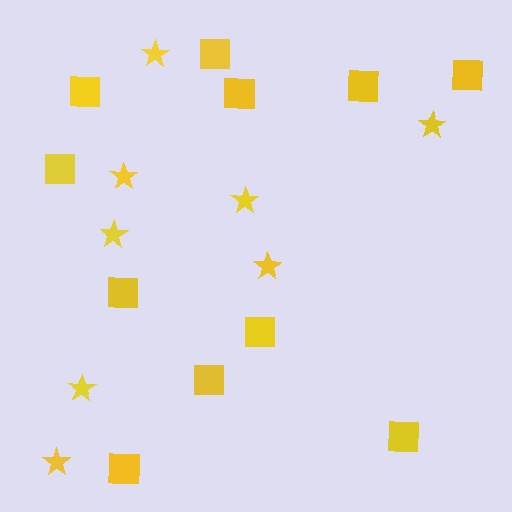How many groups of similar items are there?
There are 2 groups: one group of squares (11) and one group of stars (8).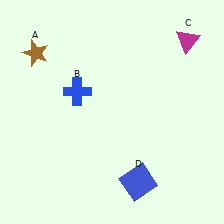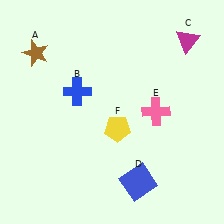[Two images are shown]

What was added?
A pink cross (E), a yellow pentagon (F) were added in Image 2.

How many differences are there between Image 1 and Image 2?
There are 2 differences between the two images.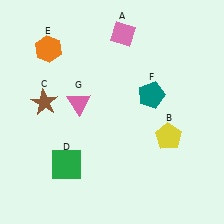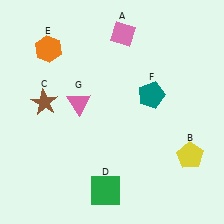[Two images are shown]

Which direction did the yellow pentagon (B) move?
The yellow pentagon (B) moved right.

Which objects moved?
The objects that moved are: the yellow pentagon (B), the green square (D).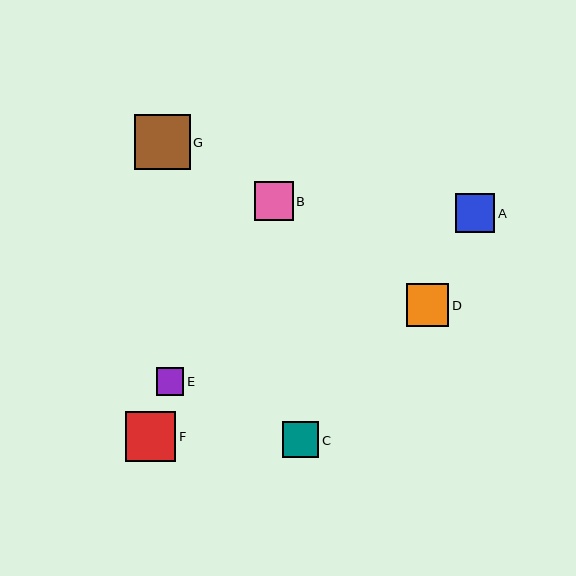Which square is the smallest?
Square E is the smallest with a size of approximately 28 pixels.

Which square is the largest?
Square G is the largest with a size of approximately 55 pixels.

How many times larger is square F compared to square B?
Square F is approximately 1.3 times the size of square B.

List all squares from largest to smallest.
From largest to smallest: G, F, D, A, B, C, E.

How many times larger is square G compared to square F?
Square G is approximately 1.1 times the size of square F.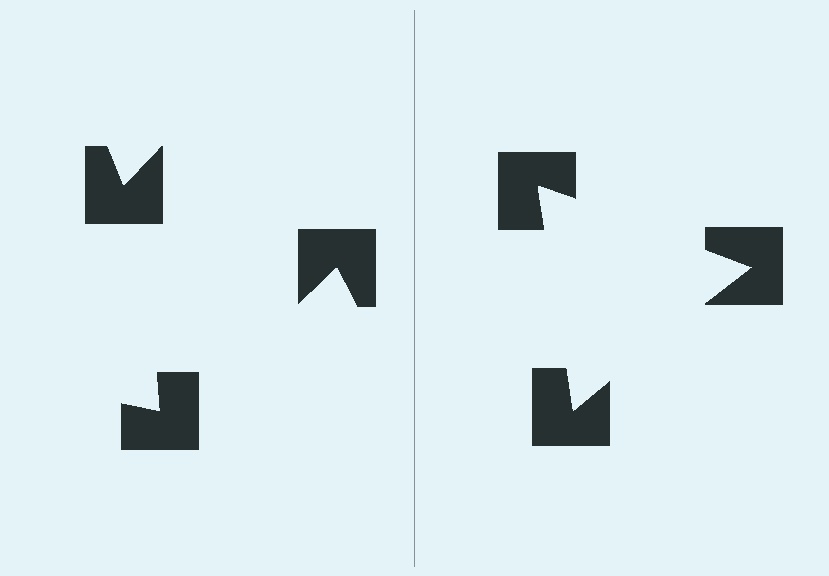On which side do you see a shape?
An illusory triangle appears on the right side. On the left side the wedge cuts are rotated, so no coherent shape forms.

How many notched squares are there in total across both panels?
6 — 3 on each side.